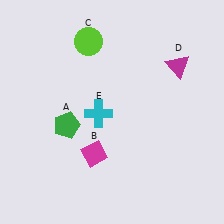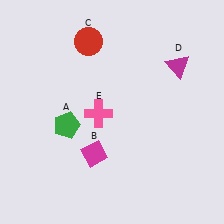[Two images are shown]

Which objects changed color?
C changed from lime to red. E changed from cyan to pink.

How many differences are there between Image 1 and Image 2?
There are 2 differences between the two images.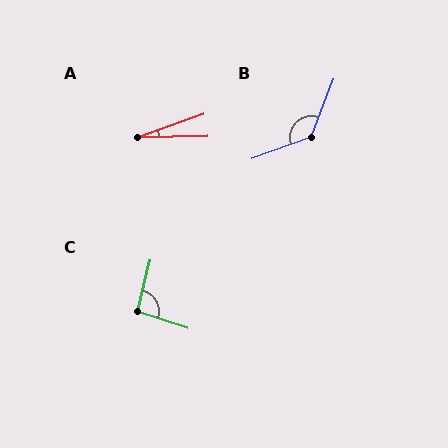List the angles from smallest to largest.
A (18°), C (95°), B (131°).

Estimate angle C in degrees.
Approximately 95 degrees.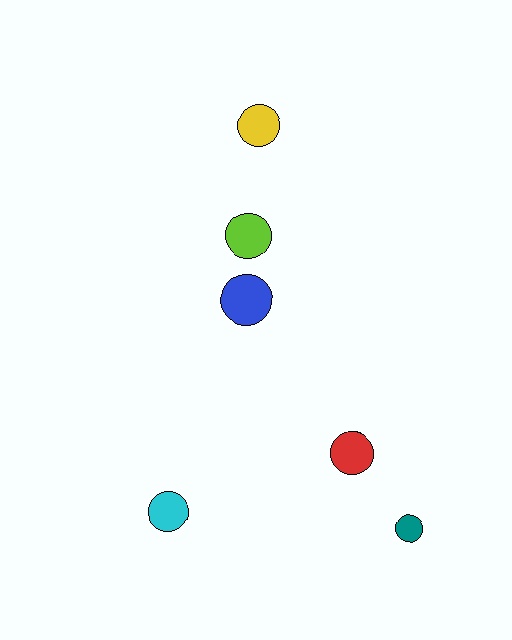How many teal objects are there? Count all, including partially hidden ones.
There is 1 teal object.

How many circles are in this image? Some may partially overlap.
There are 6 circles.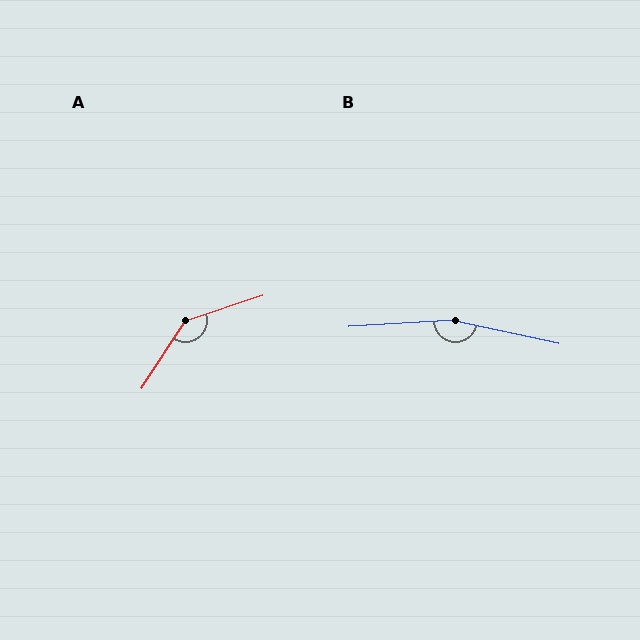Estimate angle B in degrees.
Approximately 164 degrees.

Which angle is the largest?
B, at approximately 164 degrees.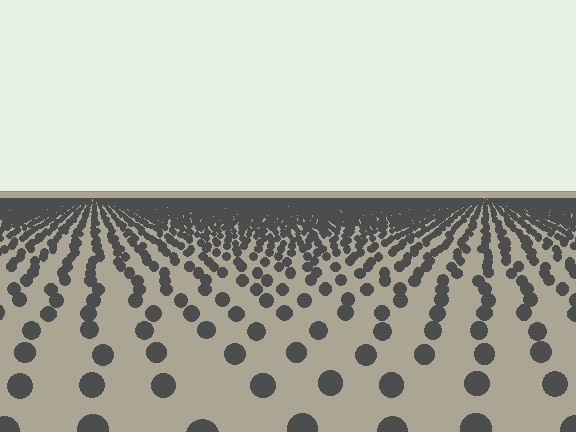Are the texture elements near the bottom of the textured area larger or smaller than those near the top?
Larger. Near the bottom, elements are closer to the viewer and appear at a bigger on-screen size.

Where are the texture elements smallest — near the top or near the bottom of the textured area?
Near the top.